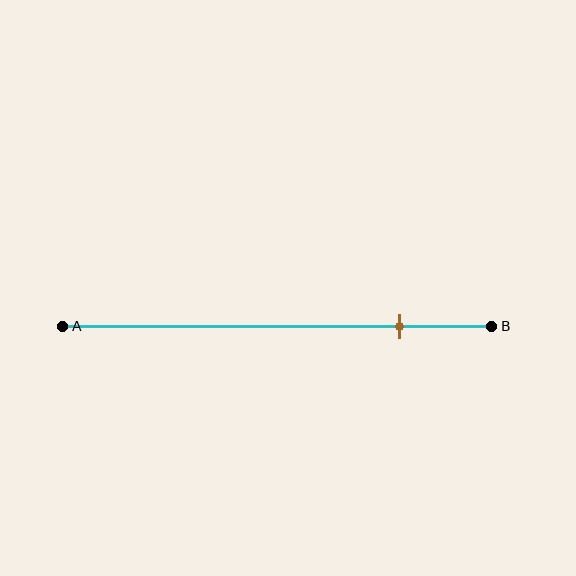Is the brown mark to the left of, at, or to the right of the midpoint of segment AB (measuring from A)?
The brown mark is to the right of the midpoint of segment AB.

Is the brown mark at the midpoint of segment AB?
No, the mark is at about 80% from A, not at the 50% midpoint.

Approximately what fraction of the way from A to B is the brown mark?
The brown mark is approximately 80% of the way from A to B.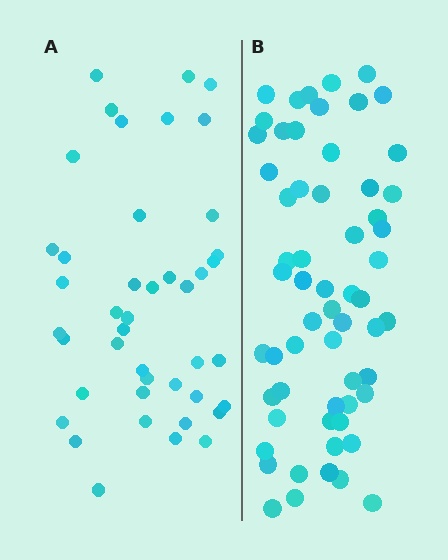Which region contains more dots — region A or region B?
Region B (the right region) has more dots.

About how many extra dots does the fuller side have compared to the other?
Region B has approximately 15 more dots than region A.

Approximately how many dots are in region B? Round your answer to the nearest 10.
About 60 dots.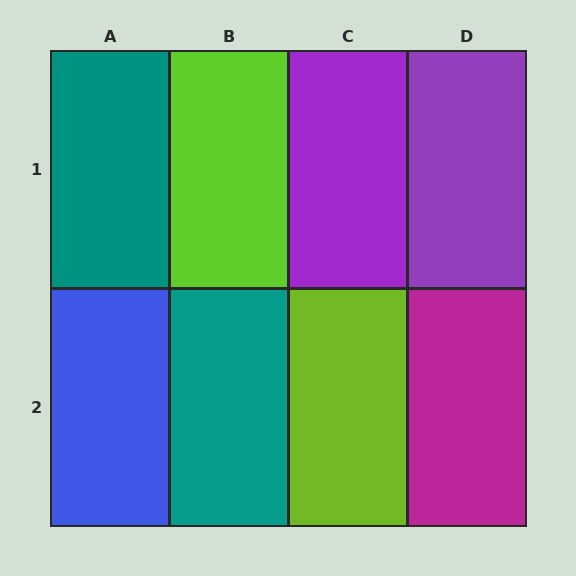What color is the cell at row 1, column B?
Lime.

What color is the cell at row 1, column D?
Purple.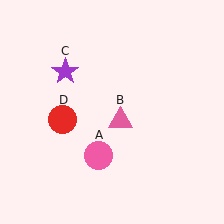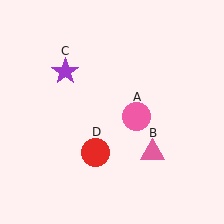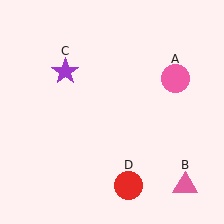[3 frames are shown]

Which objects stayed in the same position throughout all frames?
Purple star (object C) remained stationary.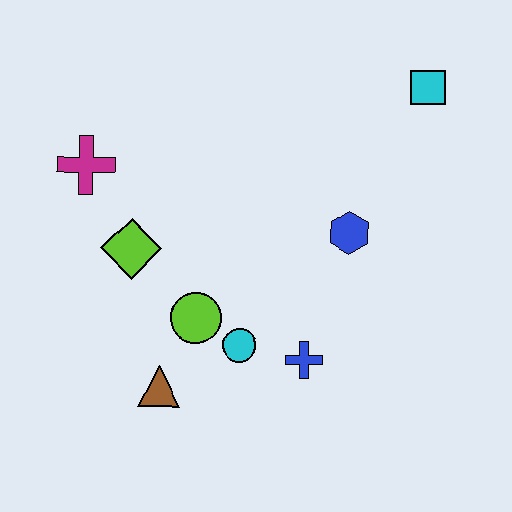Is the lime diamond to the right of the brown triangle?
No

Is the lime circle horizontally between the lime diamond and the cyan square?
Yes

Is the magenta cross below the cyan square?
Yes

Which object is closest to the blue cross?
The cyan circle is closest to the blue cross.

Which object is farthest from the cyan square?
The brown triangle is farthest from the cyan square.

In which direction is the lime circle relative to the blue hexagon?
The lime circle is to the left of the blue hexagon.